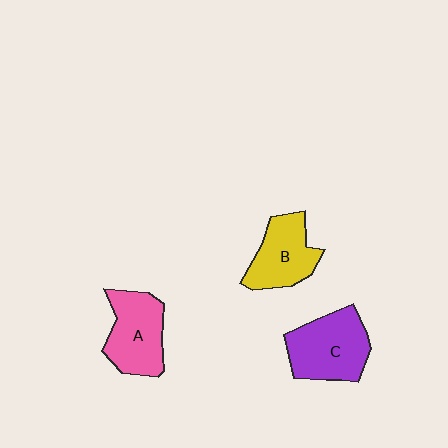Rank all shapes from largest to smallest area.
From largest to smallest: C (purple), A (pink), B (yellow).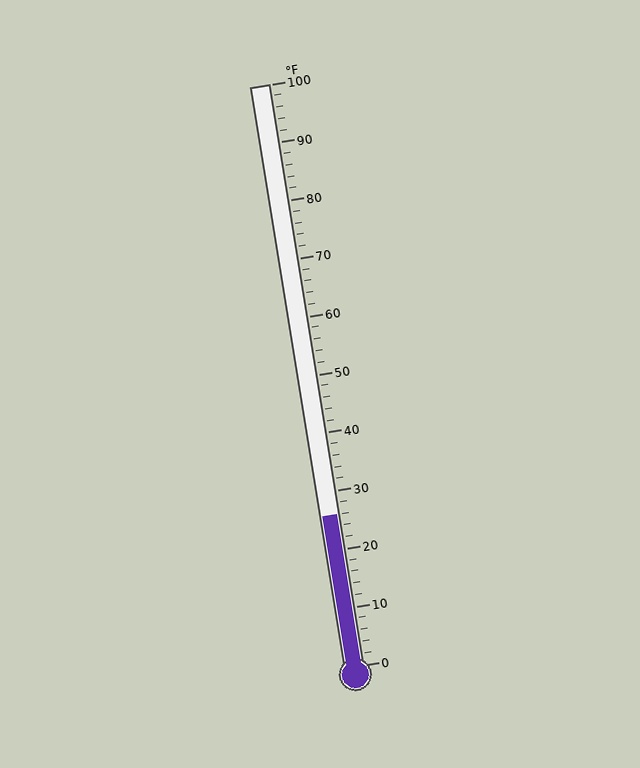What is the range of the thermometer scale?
The thermometer scale ranges from 0°F to 100°F.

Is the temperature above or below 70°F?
The temperature is below 70°F.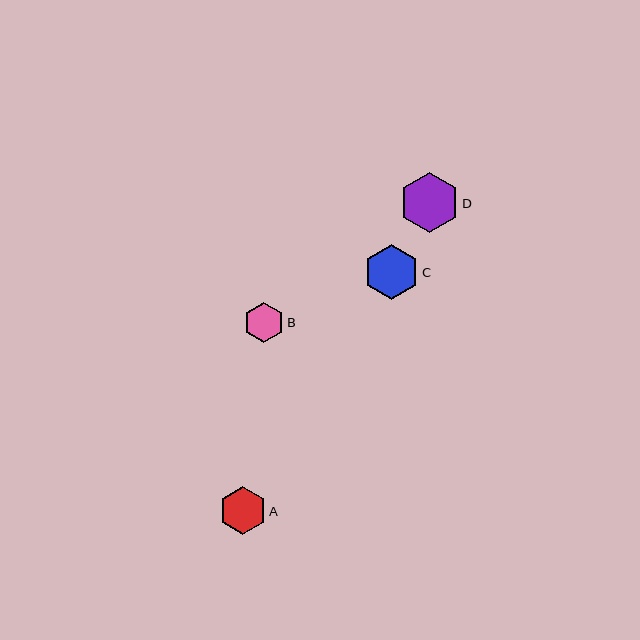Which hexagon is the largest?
Hexagon D is the largest with a size of approximately 60 pixels.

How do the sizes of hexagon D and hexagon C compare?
Hexagon D and hexagon C are approximately the same size.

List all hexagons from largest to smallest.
From largest to smallest: D, C, A, B.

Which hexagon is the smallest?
Hexagon B is the smallest with a size of approximately 41 pixels.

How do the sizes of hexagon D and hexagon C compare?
Hexagon D and hexagon C are approximately the same size.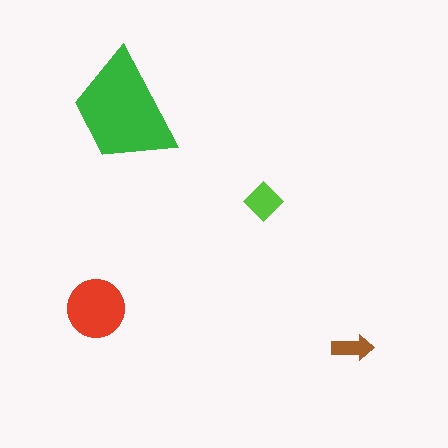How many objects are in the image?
There are 4 objects in the image.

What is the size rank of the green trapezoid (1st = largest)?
1st.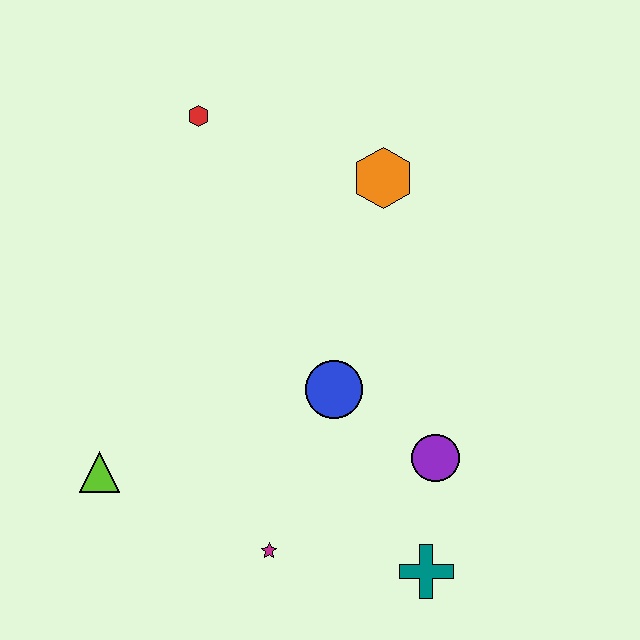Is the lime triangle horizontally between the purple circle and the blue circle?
No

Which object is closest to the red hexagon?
The orange hexagon is closest to the red hexagon.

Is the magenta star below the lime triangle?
Yes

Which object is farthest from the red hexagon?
The teal cross is farthest from the red hexagon.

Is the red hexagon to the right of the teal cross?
No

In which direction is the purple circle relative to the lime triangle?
The purple circle is to the right of the lime triangle.